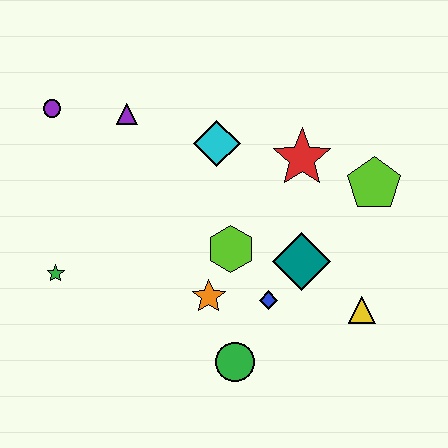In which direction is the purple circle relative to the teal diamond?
The purple circle is to the left of the teal diamond.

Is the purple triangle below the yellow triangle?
No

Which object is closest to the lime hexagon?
The orange star is closest to the lime hexagon.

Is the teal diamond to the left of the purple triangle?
No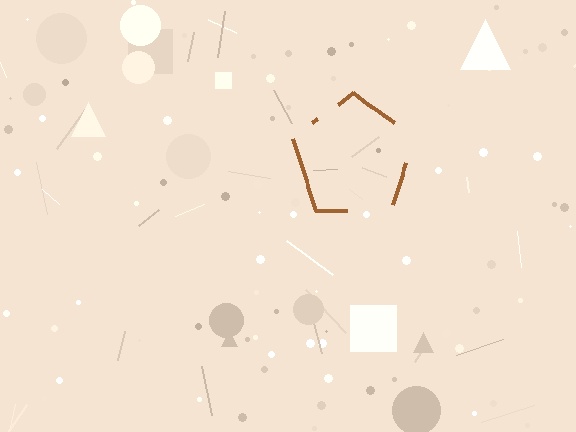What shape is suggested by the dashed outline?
The dashed outline suggests a pentagon.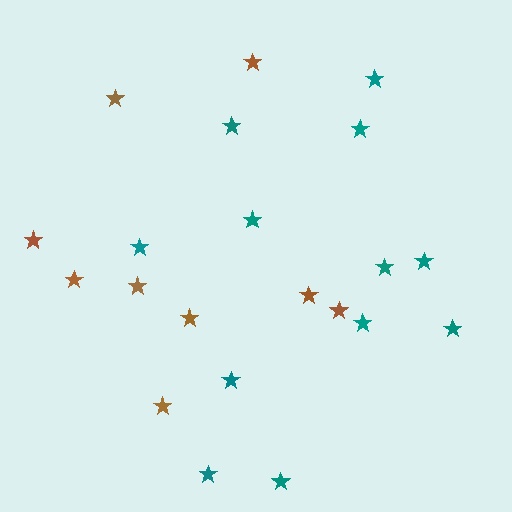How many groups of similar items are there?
There are 2 groups: one group of brown stars (9) and one group of teal stars (12).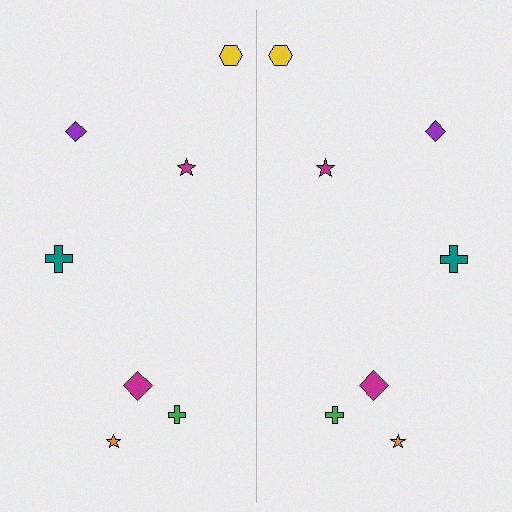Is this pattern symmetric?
Yes, this pattern has bilateral (reflection) symmetry.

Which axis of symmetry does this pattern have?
The pattern has a vertical axis of symmetry running through the center of the image.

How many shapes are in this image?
There are 14 shapes in this image.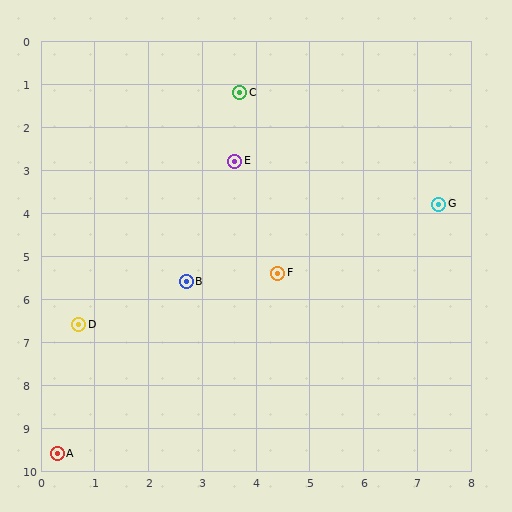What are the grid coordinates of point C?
Point C is at approximately (3.7, 1.2).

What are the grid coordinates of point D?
Point D is at approximately (0.7, 6.6).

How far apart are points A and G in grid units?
Points A and G are about 9.2 grid units apart.